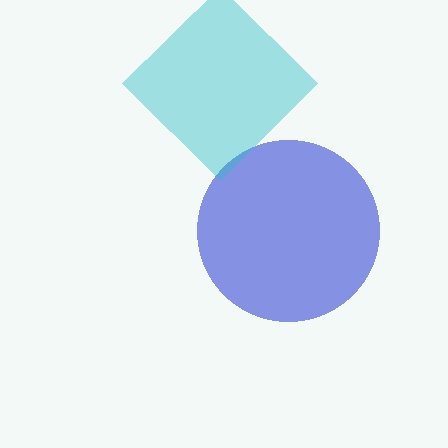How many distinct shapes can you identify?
There are 2 distinct shapes: a blue circle, a cyan diamond.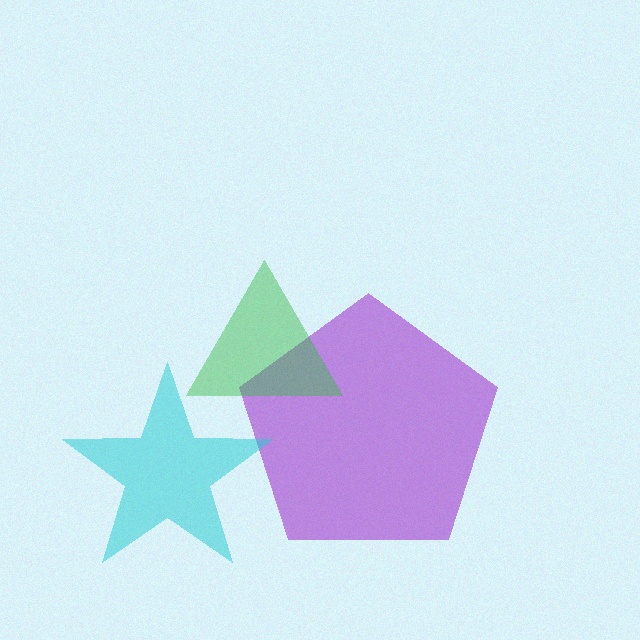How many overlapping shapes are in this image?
There are 3 overlapping shapes in the image.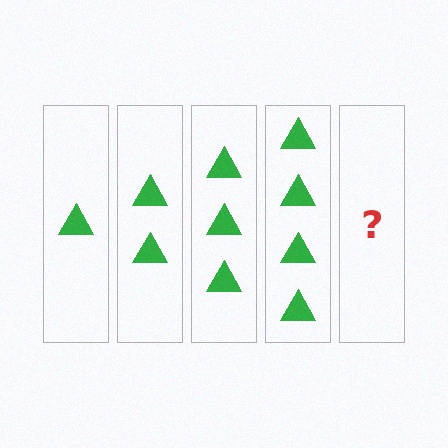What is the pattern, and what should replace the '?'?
The pattern is that each step adds one more triangle. The '?' should be 5 triangles.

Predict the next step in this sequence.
The next step is 5 triangles.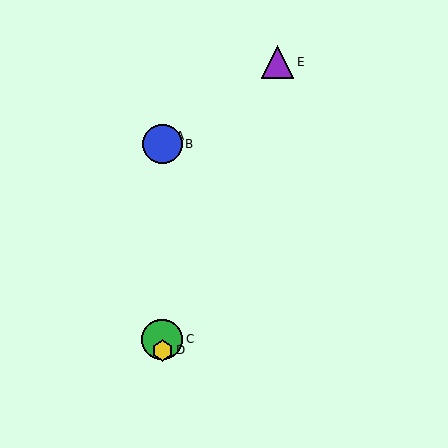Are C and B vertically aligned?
Yes, both are at x≈162.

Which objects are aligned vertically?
Objects A, B, C, D are aligned vertically.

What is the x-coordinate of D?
Object D is at x≈162.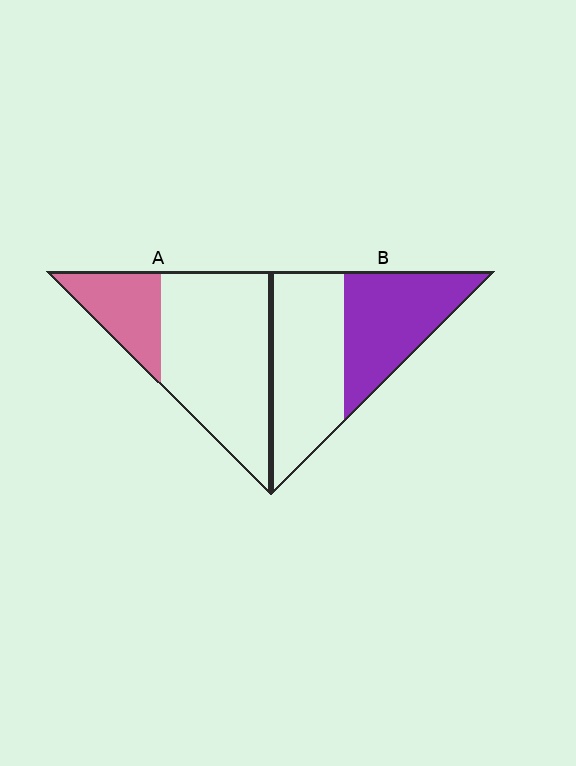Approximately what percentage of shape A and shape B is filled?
A is approximately 25% and B is approximately 45%.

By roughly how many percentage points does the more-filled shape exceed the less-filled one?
By roughly 20 percentage points (B over A).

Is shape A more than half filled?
No.